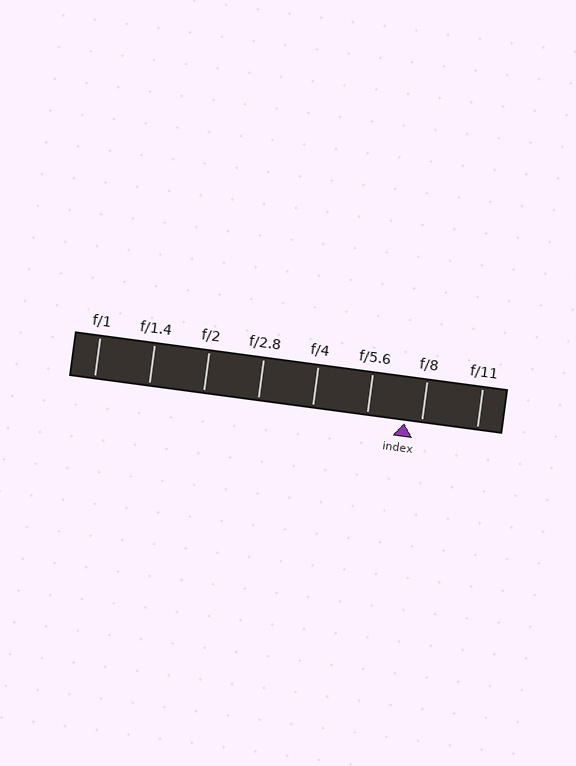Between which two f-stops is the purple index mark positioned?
The index mark is between f/5.6 and f/8.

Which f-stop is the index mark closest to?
The index mark is closest to f/8.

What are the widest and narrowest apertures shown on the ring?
The widest aperture shown is f/1 and the narrowest is f/11.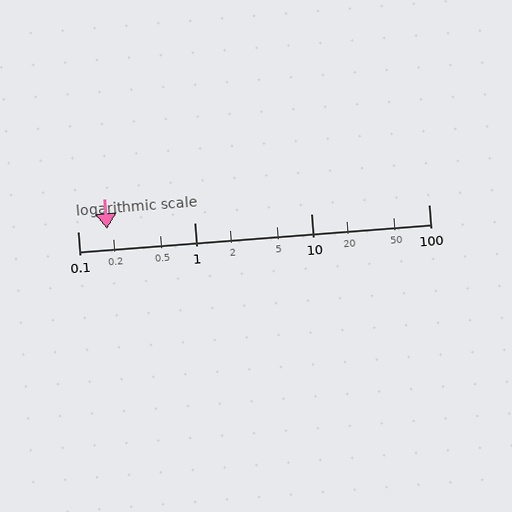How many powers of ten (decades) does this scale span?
The scale spans 3 decades, from 0.1 to 100.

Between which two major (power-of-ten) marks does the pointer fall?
The pointer is between 0.1 and 1.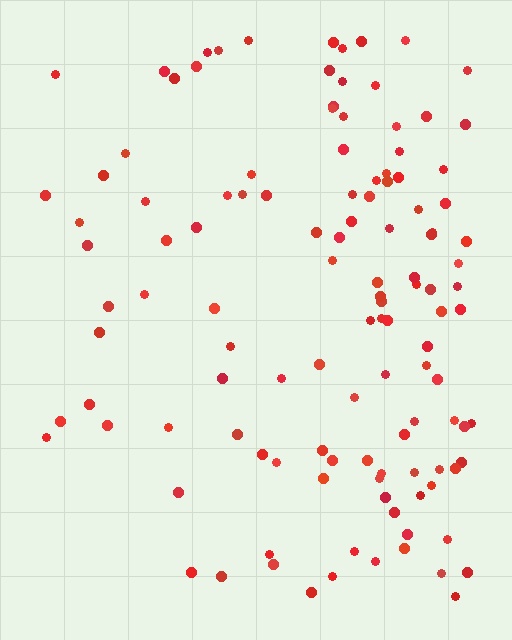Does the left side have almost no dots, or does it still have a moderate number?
Still a moderate number, just noticeably fewer than the right.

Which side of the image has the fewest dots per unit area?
The left.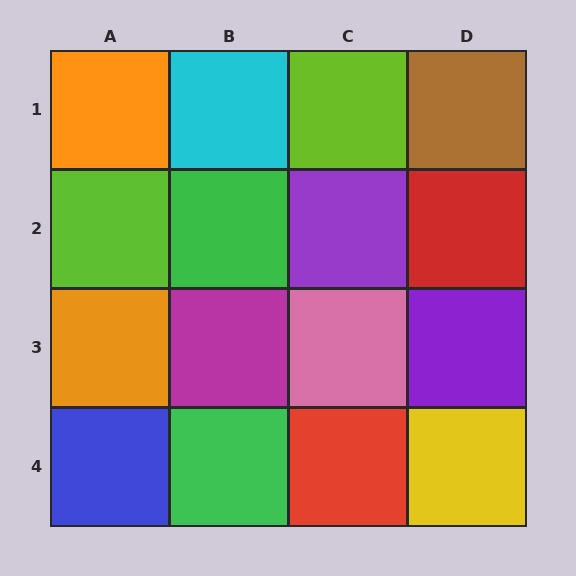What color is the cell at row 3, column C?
Pink.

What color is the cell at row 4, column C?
Red.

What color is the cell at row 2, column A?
Lime.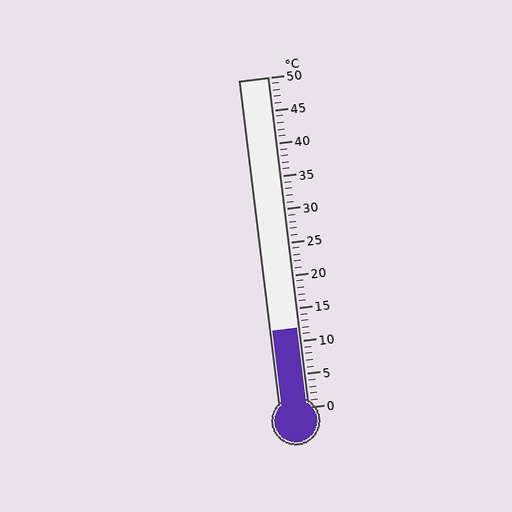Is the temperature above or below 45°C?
The temperature is below 45°C.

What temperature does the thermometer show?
The thermometer shows approximately 12°C.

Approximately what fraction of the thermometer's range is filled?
The thermometer is filled to approximately 25% of its range.